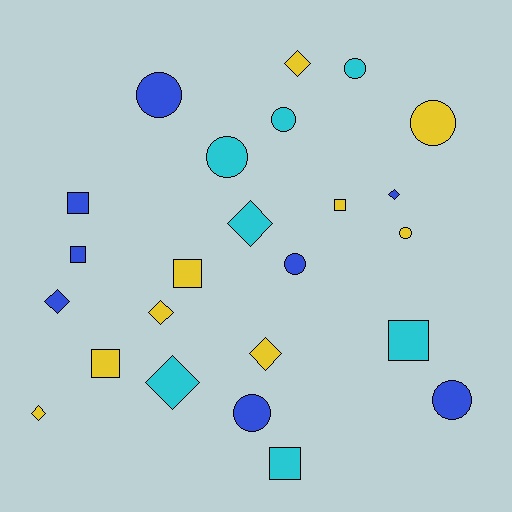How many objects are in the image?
There are 24 objects.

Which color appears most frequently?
Yellow, with 9 objects.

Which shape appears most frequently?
Circle, with 9 objects.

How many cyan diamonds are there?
There are 2 cyan diamonds.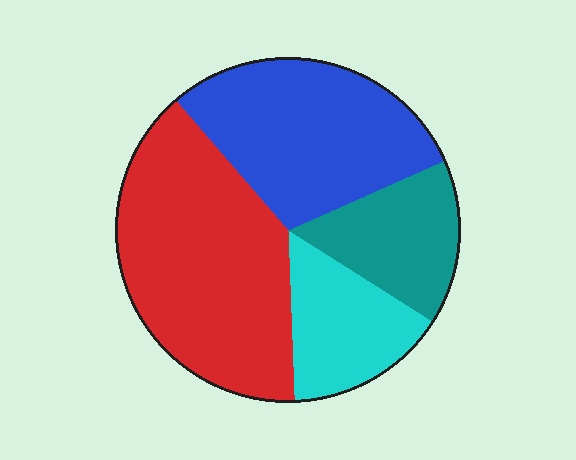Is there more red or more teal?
Red.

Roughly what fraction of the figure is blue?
Blue covers 30% of the figure.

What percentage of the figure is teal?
Teal takes up about one sixth (1/6) of the figure.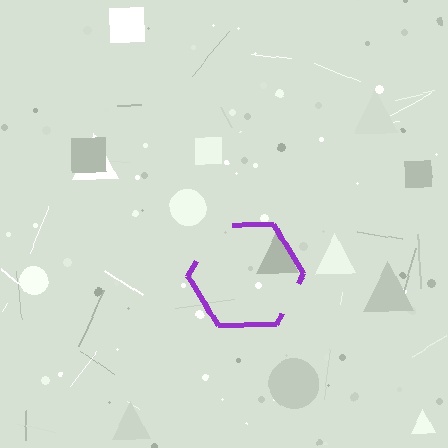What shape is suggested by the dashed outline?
The dashed outline suggests a hexagon.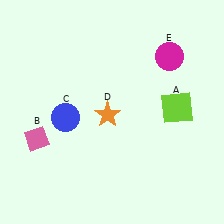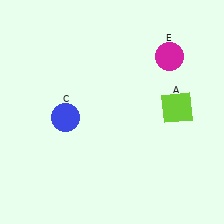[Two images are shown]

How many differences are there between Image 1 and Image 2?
There are 2 differences between the two images.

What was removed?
The orange star (D), the pink diamond (B) were removed in Image 2.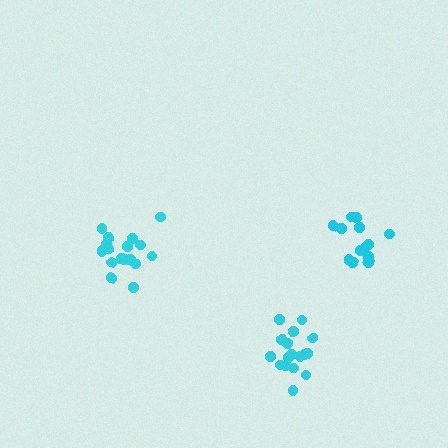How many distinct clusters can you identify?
There are 3 distinct clusters.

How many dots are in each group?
Group 1: 18 dots, Group 2: 18 dots, Group 3: 14 dots (50 total).